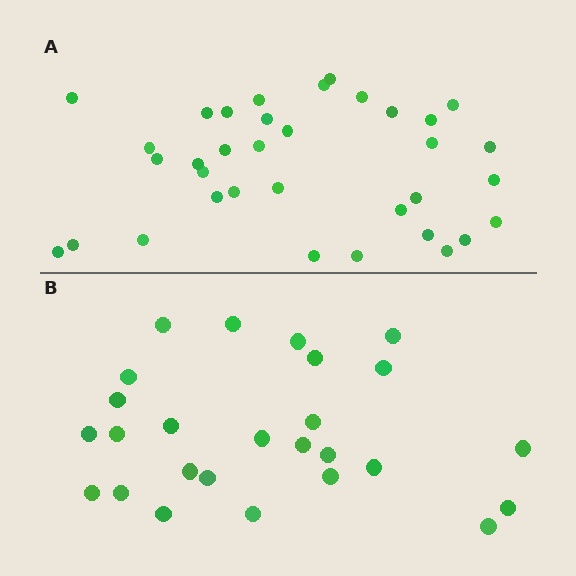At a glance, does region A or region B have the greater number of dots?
Region A (the top region) has more dots.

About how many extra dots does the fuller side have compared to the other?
Region A has roughly 8 or so more dots than region B.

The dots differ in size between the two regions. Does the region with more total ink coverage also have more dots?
No. Region B has more total ink coverage because its dots are larger, but region A actually contains more individual dots. Total area can be misleading — the number of items is what matters here.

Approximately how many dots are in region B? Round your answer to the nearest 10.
About 30 dots. (The exact count is 26, which rounds to 30.)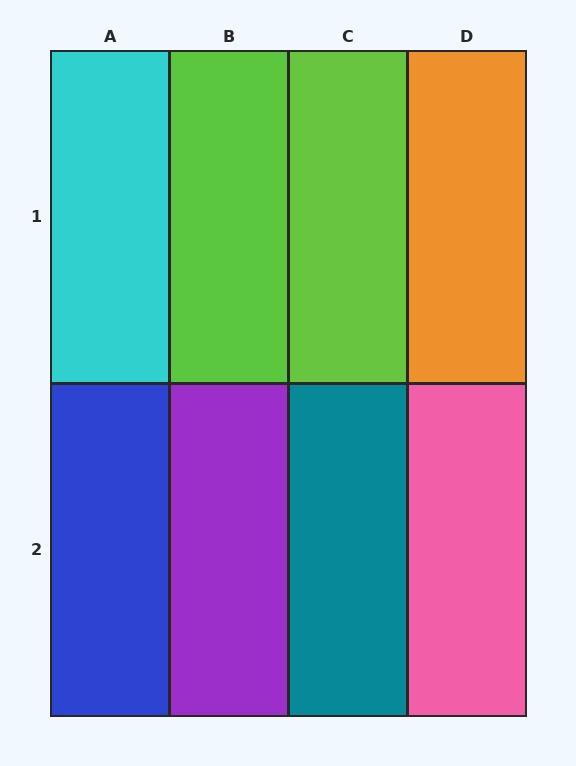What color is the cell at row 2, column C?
Teal.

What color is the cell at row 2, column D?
Pink.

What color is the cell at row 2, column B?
Purple.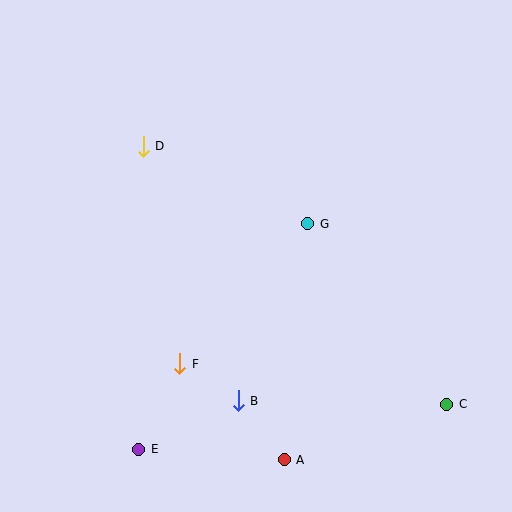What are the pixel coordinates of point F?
Point F is at (180, 364).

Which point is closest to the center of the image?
Point G at (308, 224) is closest to the center.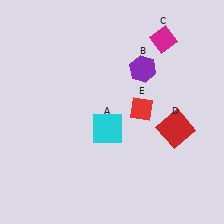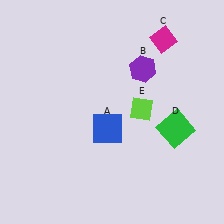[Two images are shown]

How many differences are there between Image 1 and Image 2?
There are 3 differences between the two images.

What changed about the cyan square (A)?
In Image 1, A is cyan. In Image 2, it changed to blue.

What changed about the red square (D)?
In Image 1, D is red. In Image 2, it changed to green.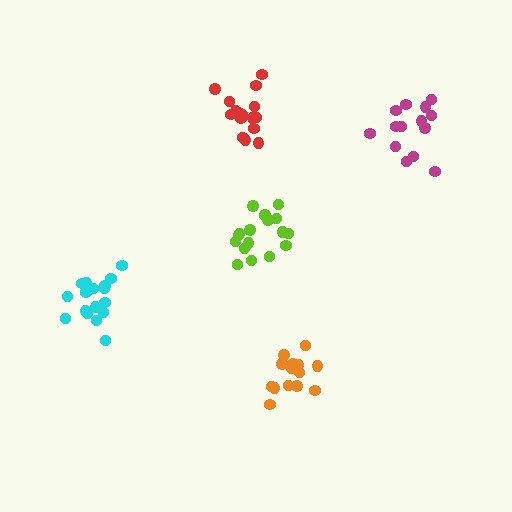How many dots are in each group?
Group 1: 17 dots, Group 2: 18 dots, Group 3: 17 dots, Group 4: 14 dots, Group 5: 14 dots (80 total).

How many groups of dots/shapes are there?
There are 5 groups.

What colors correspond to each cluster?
The clusters are colored: cyan, lime, red, orange, magenta.